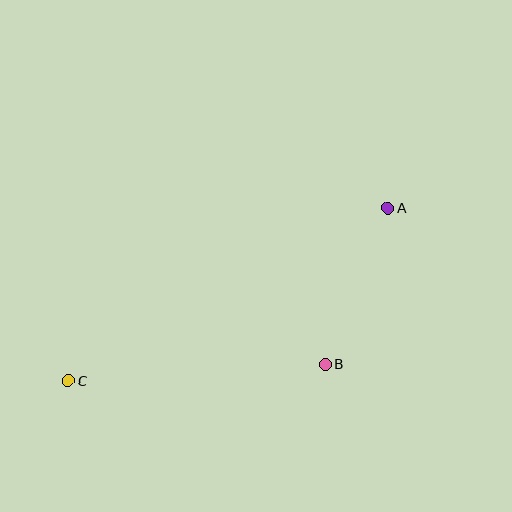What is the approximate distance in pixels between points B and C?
The distance between B and C is approximately 258 pixels.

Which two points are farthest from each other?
Points A and C are farthest from each other.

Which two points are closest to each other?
Points A and B are closest to each other.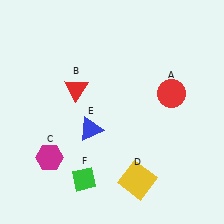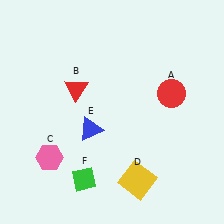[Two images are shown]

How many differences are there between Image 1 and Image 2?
There is 1 difference between the two images.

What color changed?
The hexagon (C) changed from magenta in Image 1 to pink in Image 2.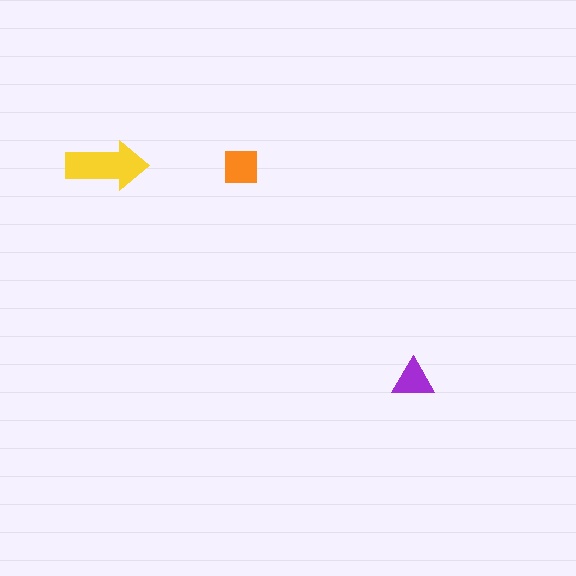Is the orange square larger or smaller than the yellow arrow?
Smaller.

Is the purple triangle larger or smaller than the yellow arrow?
Smaller.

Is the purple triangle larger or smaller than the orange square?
Smaller.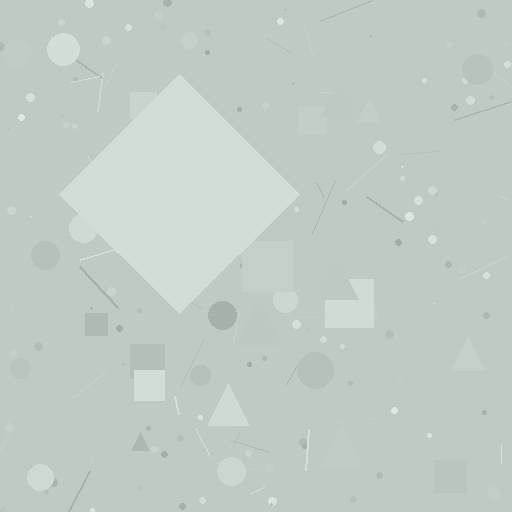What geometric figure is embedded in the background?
A diamond is embedded in the background.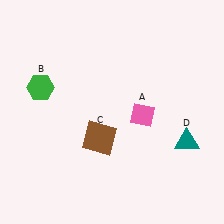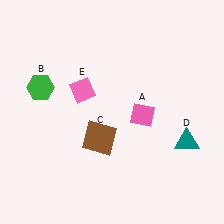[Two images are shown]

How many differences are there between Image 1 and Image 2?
There is 1 difference between the two images.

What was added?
A pink diamond (E) was added in Image 2.